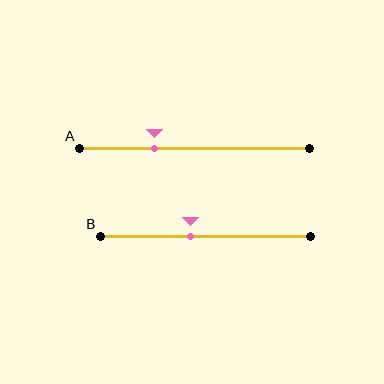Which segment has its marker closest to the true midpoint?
Segment B has its marker closest to the true midpoint.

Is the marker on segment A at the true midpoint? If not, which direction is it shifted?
No, the marker on segment A is shifted to the left by about 17% of the segment length.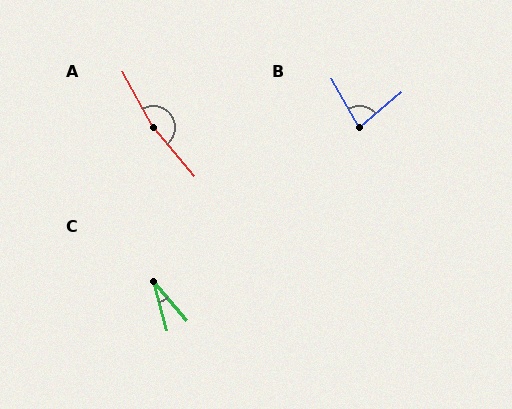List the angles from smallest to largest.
C (25°), B (80°), A (169°).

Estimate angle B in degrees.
Approximately 80 degrees.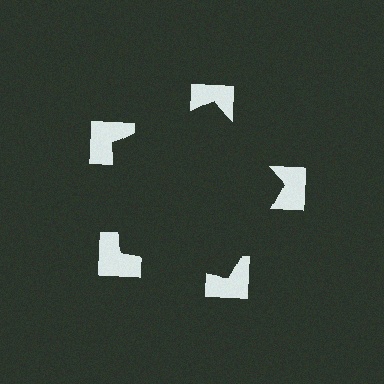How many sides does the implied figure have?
5 sides.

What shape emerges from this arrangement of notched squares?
An illusory pentagon — its edges are inferred from the aligned wedge cuts in the notched squares, not physically drawn.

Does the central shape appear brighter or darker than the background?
It typically appears slightly darker than the background, even though no actual brightness change is drawn.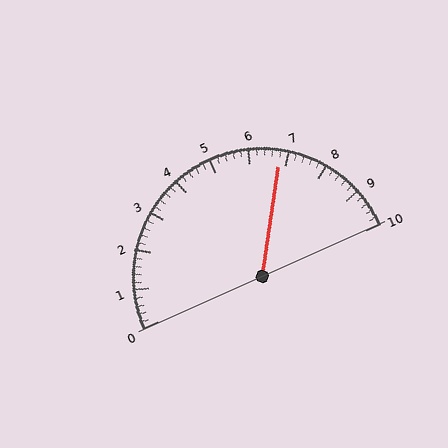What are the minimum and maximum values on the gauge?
The gauge ranges from 0 to 10.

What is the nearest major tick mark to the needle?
The nearest major tick mark is 7.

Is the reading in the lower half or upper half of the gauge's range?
The reading is in the upper half of the range (0 to 10).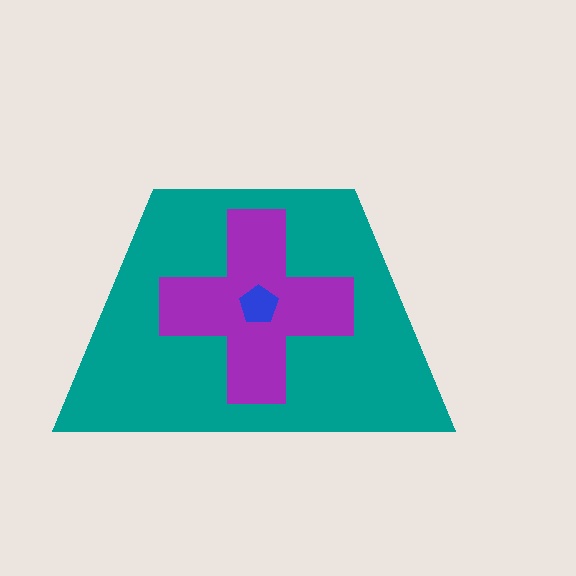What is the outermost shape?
The teal trapezoid.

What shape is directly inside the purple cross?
The blue pentagon.